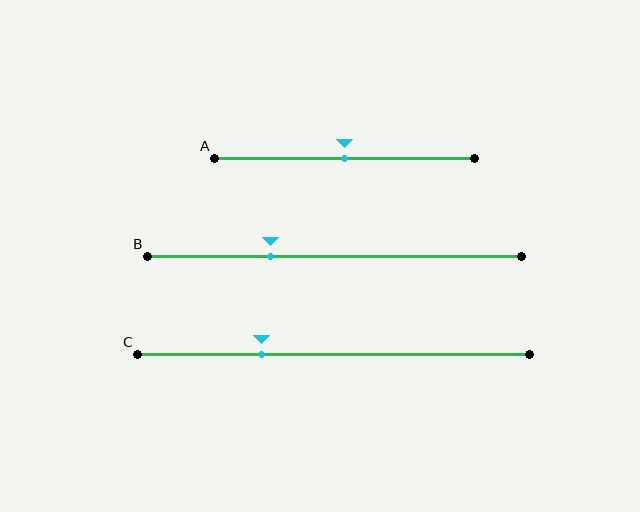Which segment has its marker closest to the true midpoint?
Segment A has its marker closest to the true midpoint.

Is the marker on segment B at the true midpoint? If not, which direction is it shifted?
No, the marker on segment B is shifted to the left by about 17% of the segment length.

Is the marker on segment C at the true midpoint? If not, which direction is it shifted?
No, the marker on segment C is shifted to the left by about 18% of the segment length.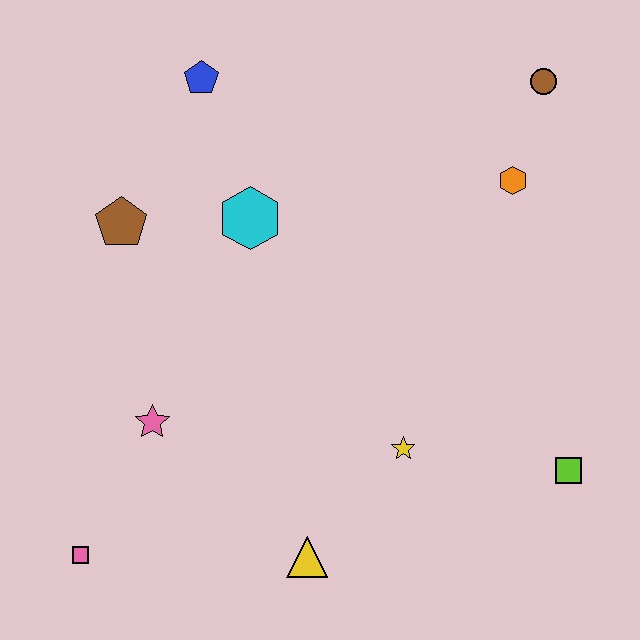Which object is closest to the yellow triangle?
The yellow star is closest to the yellow triangle.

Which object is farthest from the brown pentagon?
The lime square is farthest from the brown pentagon.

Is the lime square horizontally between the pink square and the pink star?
No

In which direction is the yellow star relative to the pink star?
The yellow star is to the right of the pink star.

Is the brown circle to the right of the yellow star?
Yes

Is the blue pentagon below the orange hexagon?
No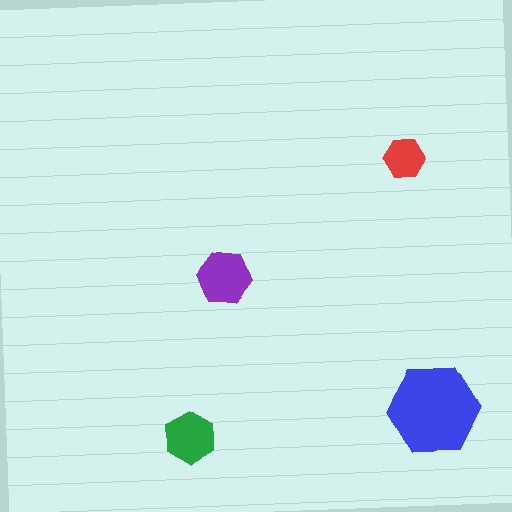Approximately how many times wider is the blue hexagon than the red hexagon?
About 2 times wider.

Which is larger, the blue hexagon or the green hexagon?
The blue one.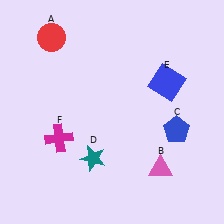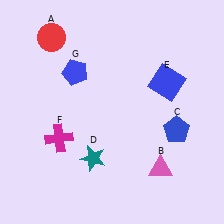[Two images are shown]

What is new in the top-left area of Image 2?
A blue pentagon (G) was added in the top-left area of Image 2.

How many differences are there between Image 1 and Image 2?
There is 1 difference between the two images.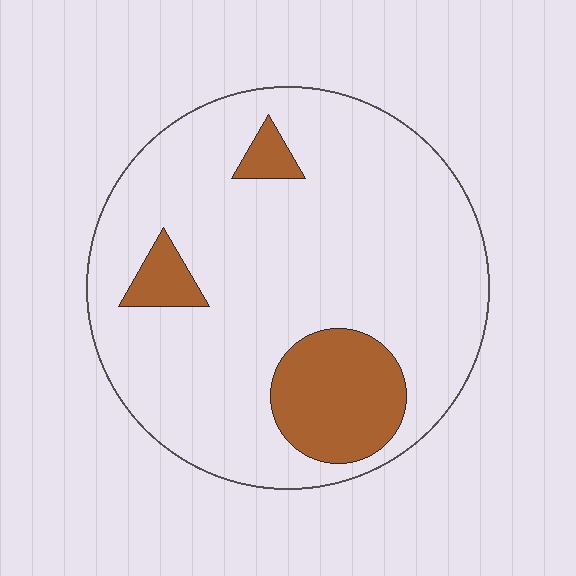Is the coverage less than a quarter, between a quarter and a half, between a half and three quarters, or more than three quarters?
Less than a quarter.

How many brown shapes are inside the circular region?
3.